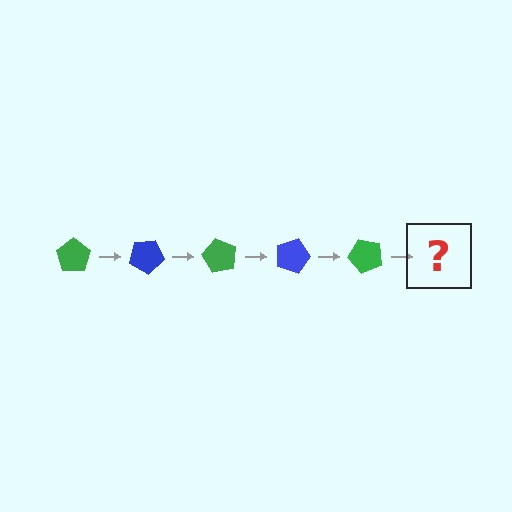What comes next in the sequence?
The next element should be a blue pentagon, rotated 150 degrees from the start.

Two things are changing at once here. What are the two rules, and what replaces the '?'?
The two rules are that it rotates 30 degrees each step and the color cycles through green and blue. The '?' should be a blue pentagon, rotated 150 degrees from the start.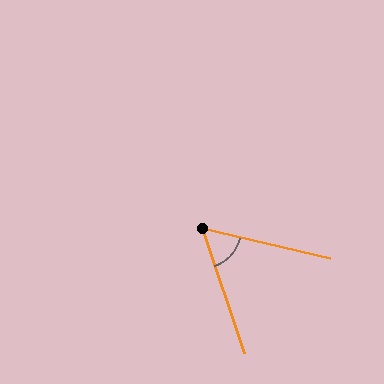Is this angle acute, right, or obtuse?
It is acute.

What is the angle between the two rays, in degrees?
Approximately 58 degrees.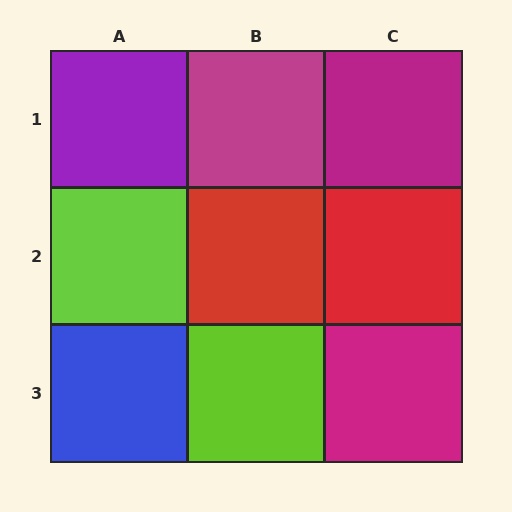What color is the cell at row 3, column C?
Magenta.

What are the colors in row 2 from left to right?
Lime, red, red.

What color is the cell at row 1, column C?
Magenta.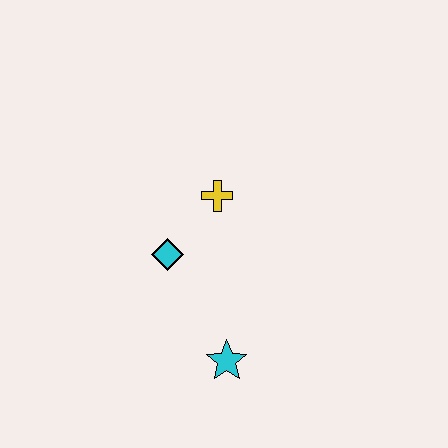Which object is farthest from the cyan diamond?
The cyan star is farthest from the cyan diamond.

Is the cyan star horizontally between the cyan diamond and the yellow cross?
No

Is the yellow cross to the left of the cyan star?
Yes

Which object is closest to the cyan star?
The cyan diamond is closest to the cyan star.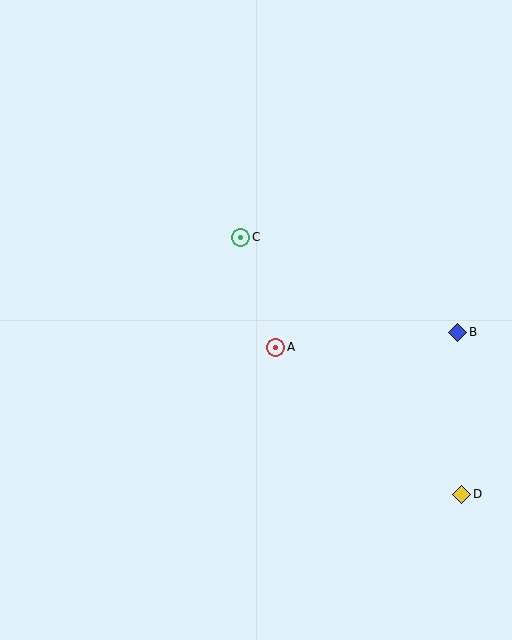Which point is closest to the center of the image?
Point A at (276, 347) is closest to the center.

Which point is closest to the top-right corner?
Point B is closest to the top-right corner.